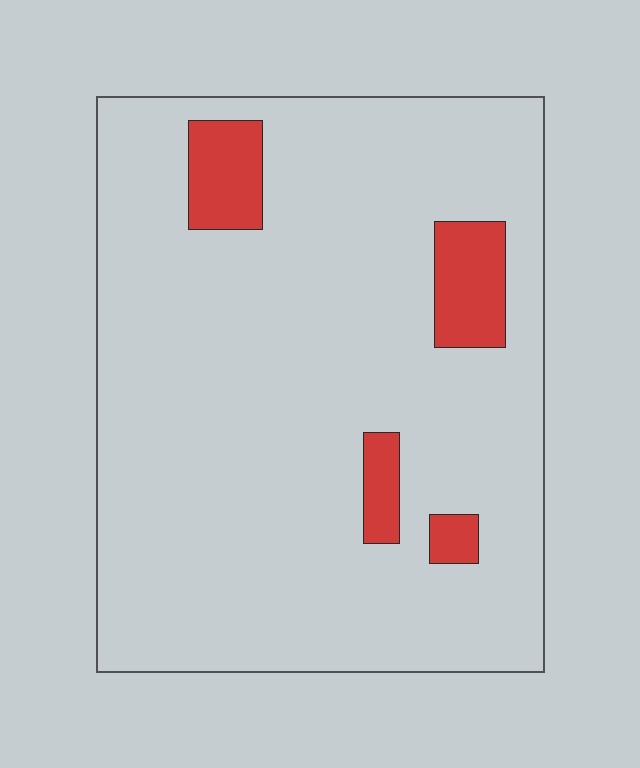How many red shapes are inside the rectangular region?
4.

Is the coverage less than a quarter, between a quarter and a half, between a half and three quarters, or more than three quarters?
Less than a quarter.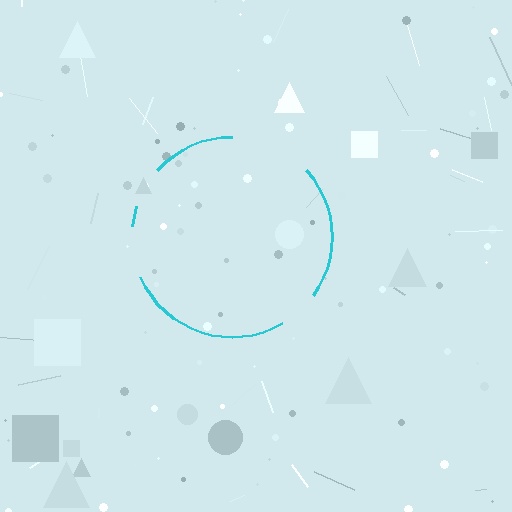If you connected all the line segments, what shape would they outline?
They would outline a circle.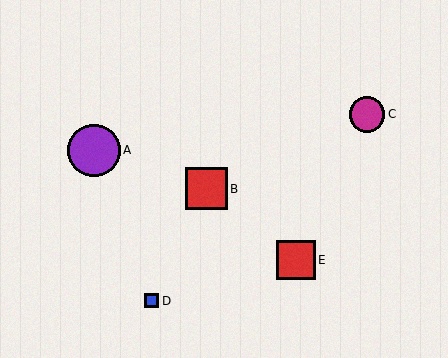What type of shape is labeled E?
Shape E is a red square.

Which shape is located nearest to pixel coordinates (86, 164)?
The purple circle (labeled A) at (94, 150) is nearest to that location.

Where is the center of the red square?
The center of the red square is at (296, 260).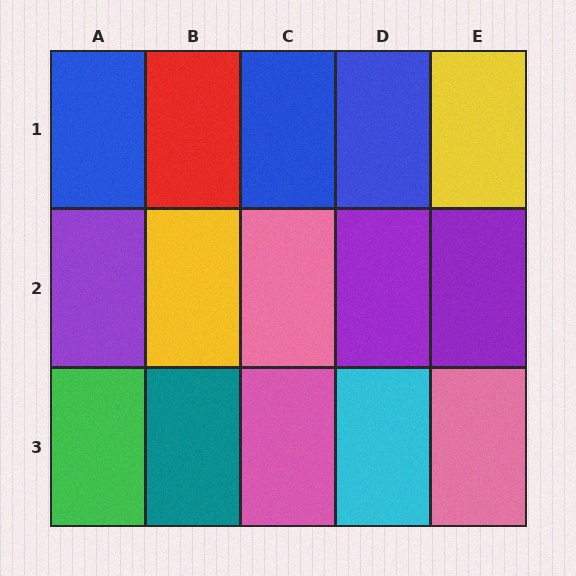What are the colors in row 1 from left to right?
Blue, red, blue, blue, yellow.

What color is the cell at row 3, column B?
Teal.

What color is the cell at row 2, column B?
Yellow.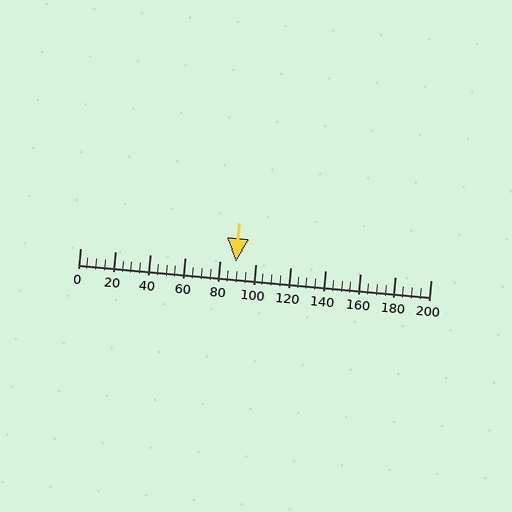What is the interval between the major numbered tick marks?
The major tick marks are spaced 20 units apart.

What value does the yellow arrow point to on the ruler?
The yellow arrow points to approximately 89.